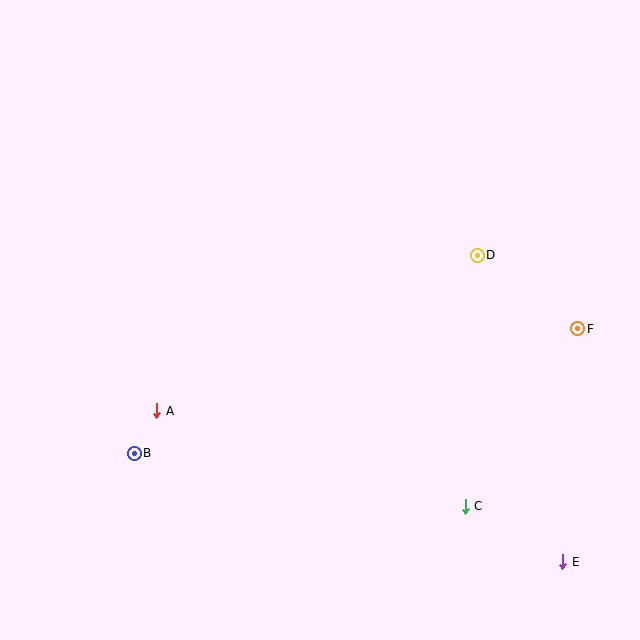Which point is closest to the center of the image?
Point D at (477, 255) is closest to the center.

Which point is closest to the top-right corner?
Point D is closest to the top-right corner.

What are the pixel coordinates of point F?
Point F is at (578, 329).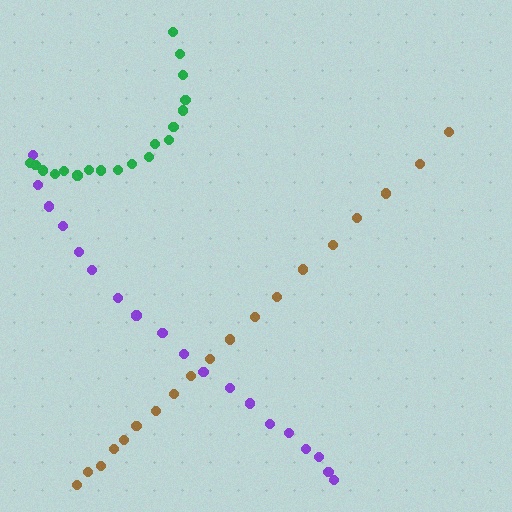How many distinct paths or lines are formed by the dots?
There are 3 distinct paths.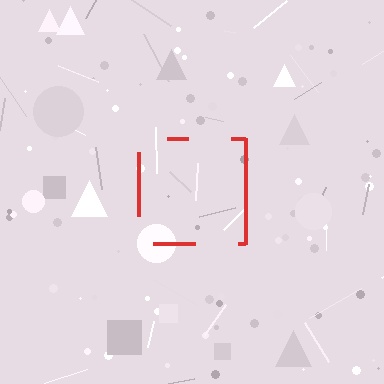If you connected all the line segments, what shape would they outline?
They would outline a square.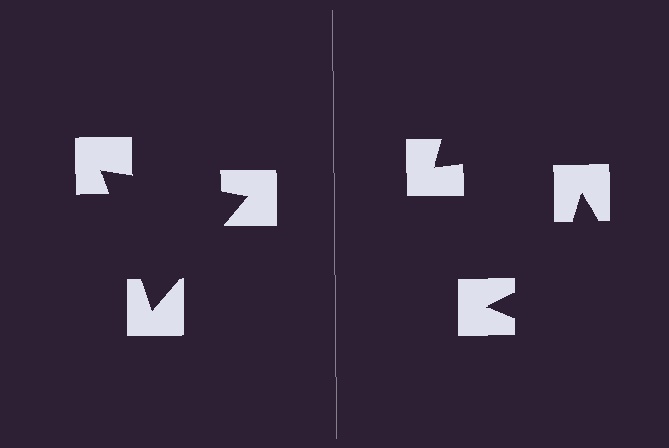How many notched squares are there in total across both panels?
6 — 3 on each side.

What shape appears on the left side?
An illusory triangle.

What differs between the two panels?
The notched squares are positioned identically on both sides; only the wedge orientations differ. On the left they align to a triangle; on the right they are misaligned.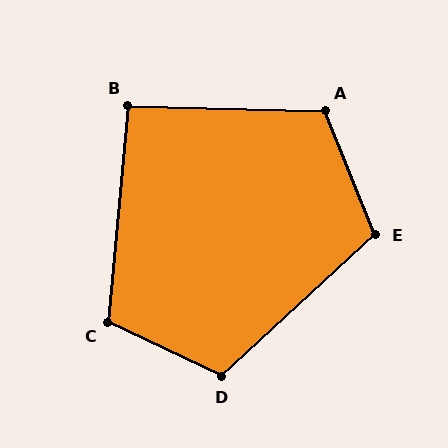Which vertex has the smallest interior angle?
B, at approximately 94 degrees.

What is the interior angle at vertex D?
Approximately 112 degrees (obtuse).